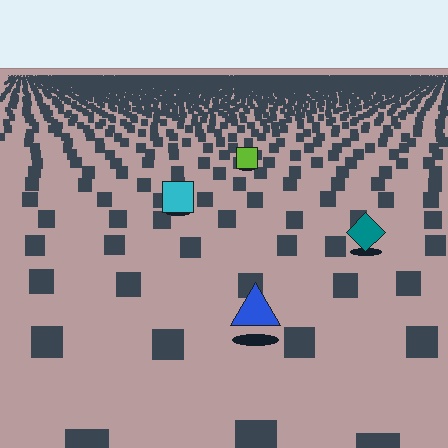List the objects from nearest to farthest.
From nearest to farthest: the blue triangle, the teal diamond, the cyan square, the lime square.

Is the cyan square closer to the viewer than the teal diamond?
No. The teal diamond is closer — you can tell from the texture gradient: the ground texture is coarser near it.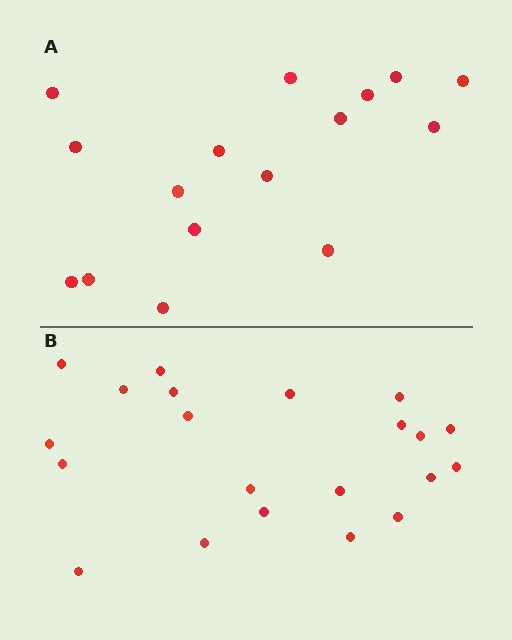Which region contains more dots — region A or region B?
Region B (the bottom region) has more dots.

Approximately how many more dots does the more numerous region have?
Region B has about 5 more dots than region A.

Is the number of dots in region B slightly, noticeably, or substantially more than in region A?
Region B has noticeably more, but not dramatically so. The ratio is roughly 1.3 to 1.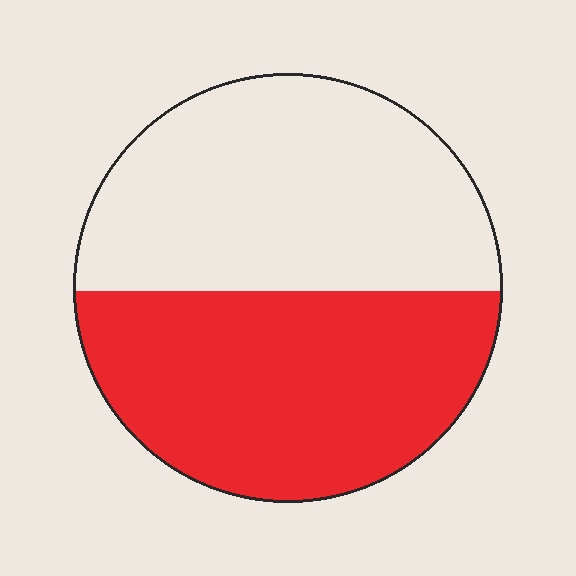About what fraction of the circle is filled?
About one half (1/2).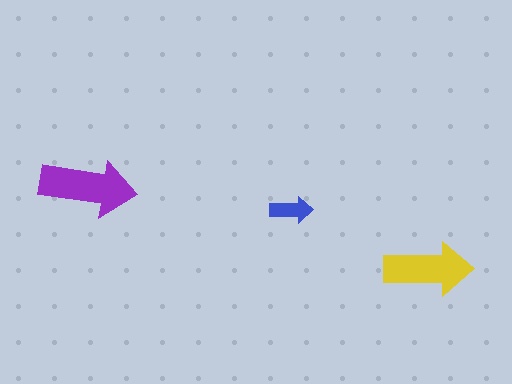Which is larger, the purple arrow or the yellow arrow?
The purple one.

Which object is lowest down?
The yellow arrow is bottommost.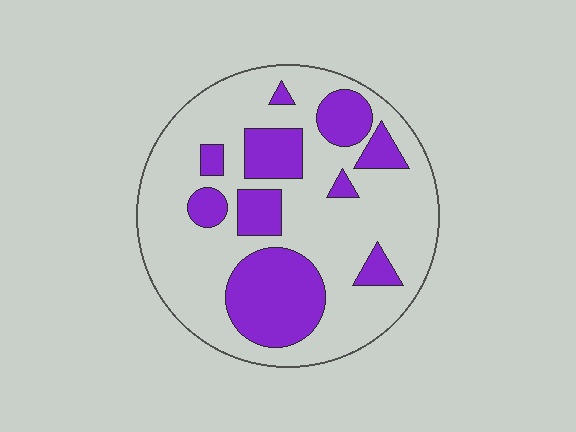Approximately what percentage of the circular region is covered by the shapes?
Approximately 30%.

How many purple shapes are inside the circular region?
10.